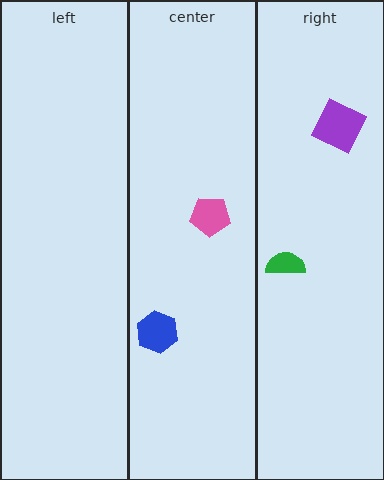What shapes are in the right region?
The purple square, the green semicircle.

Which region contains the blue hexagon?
The center region.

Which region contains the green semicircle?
The right region.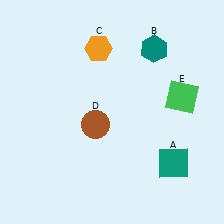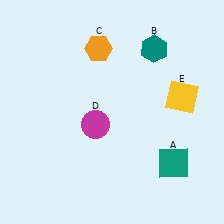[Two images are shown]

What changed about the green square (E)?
In Image 1, E is green. In Image 2, it changed to yellow.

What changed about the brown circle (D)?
In Image 1, D is brown. In Image 2, it changed to magenta.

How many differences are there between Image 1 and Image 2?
There are 2 differences between the two images.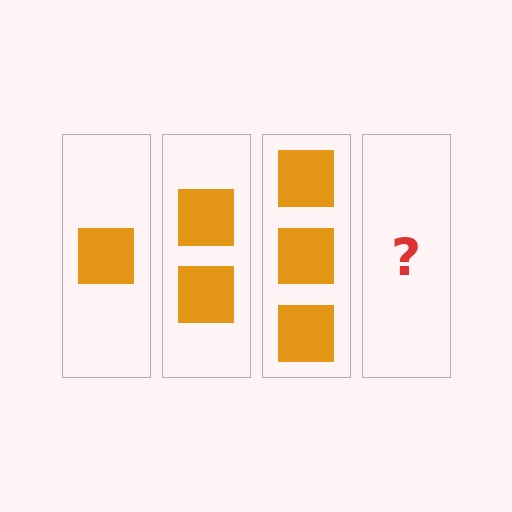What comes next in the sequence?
The next element should be 4 squares.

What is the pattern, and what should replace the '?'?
The pattern is that each step adds one more square. The '?' should be 4 squares.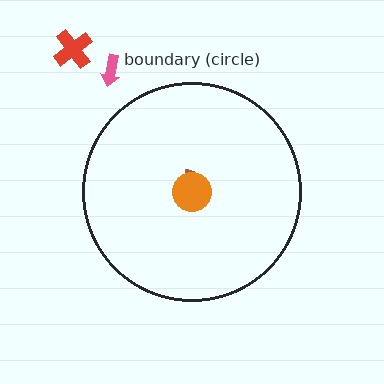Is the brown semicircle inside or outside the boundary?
Inside.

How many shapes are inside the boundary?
2 inside, 2 outside.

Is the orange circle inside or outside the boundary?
Inside.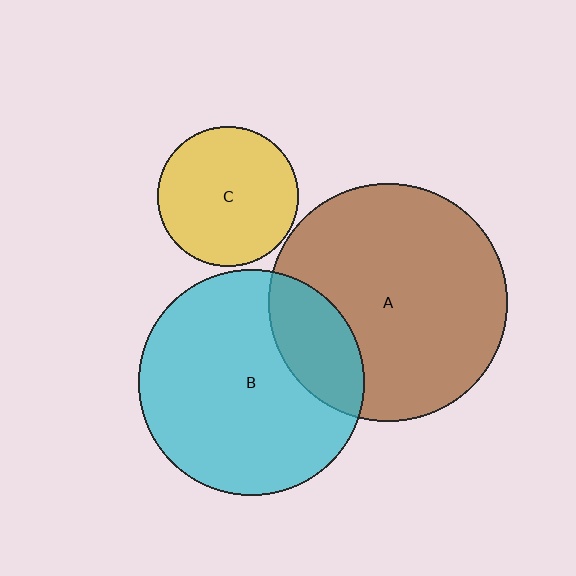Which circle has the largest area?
Circle A (brown).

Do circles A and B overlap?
Yes.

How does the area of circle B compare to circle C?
Approximately 2.6 times.